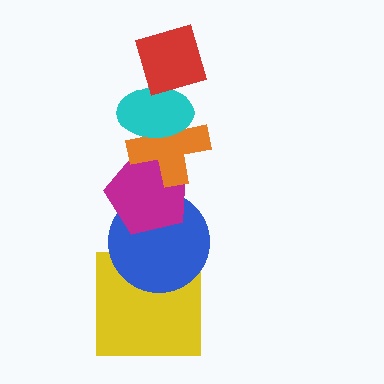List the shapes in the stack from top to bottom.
From top to bottom: the red diamond, the cyan ellipse, the orange cross, the magenta pentagon, the blue circle, the yellow square.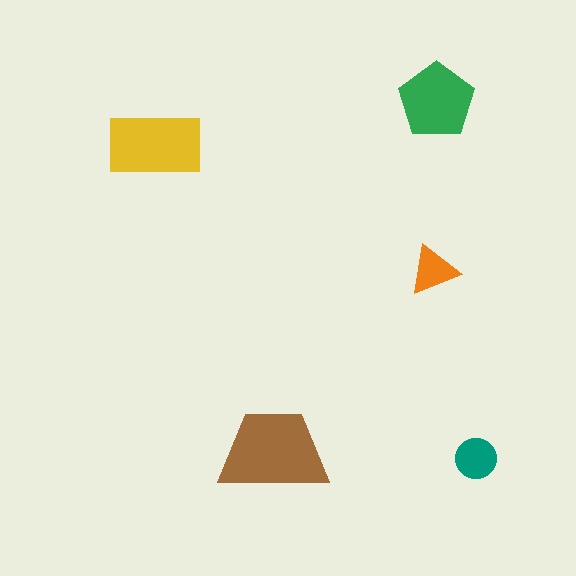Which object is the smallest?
The orange triangle.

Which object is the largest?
The brown trapezoid.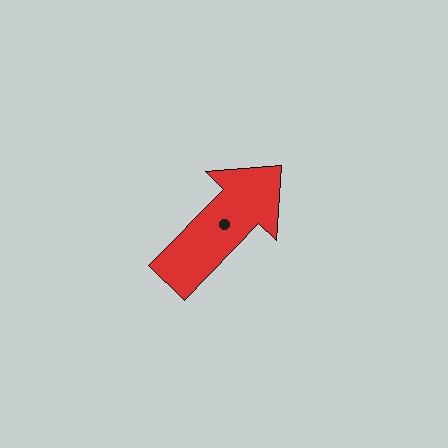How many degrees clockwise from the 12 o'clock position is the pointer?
Approximately 44 degrees.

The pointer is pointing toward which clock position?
Roughly 1 o'clock.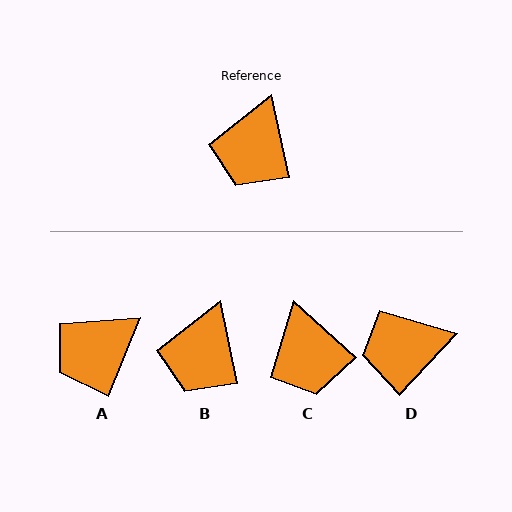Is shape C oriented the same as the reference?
No, it is off by about 35 degrees.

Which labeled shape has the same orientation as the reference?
B.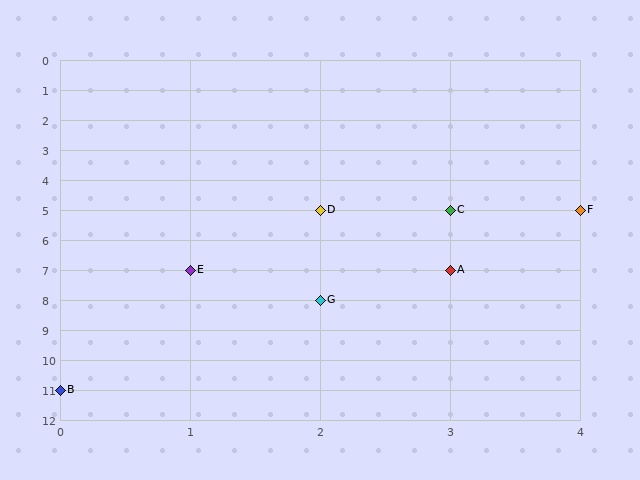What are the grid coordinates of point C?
Point C is at grid coordinates (3, 5).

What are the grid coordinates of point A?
Point A is at grid coordinates (3, 7).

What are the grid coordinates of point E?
Point E is at grid coordinates (1, 7).